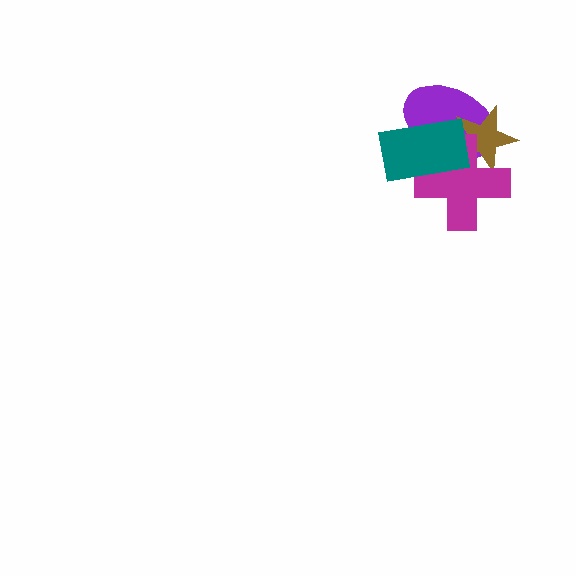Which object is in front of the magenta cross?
The teal rectangle is in front of the magenta cross.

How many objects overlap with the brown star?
3 objects overlap with the brown star.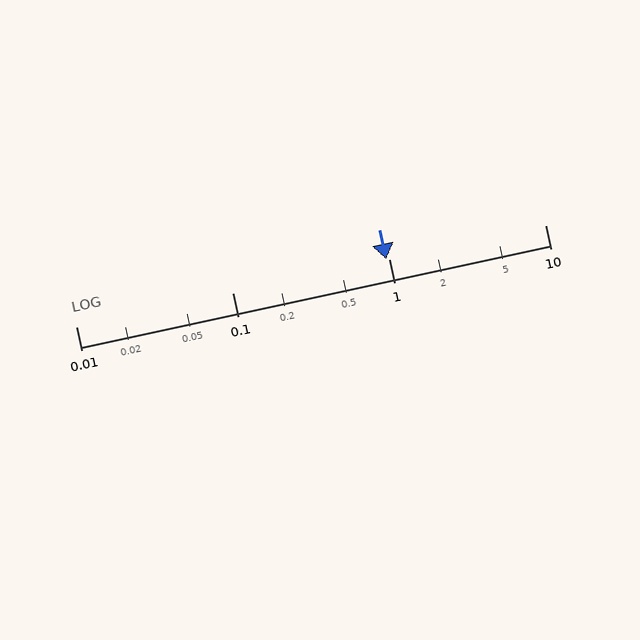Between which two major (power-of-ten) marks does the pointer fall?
The pointer is between 0.1 and 1.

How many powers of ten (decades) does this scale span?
The scale spans 3 decades, from 0.01 to 10.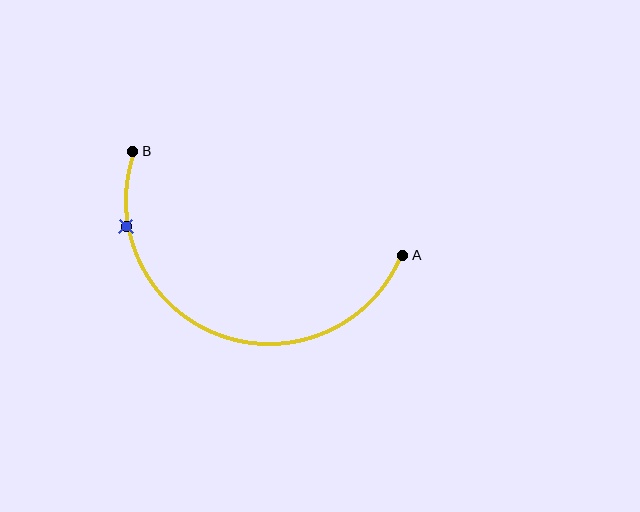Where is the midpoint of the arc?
The arc midpoint is the point on the curve farthest from the straight line joining A and B. It sits below that line.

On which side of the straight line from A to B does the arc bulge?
The arc bulges below the straight line connecting A and B.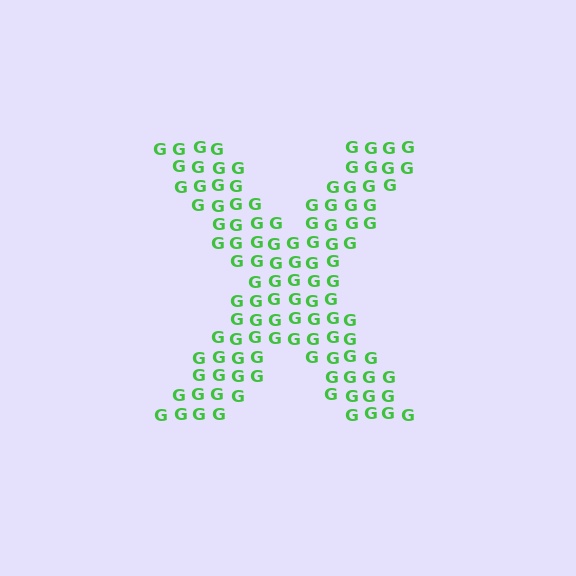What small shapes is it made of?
It is made of small letter G's.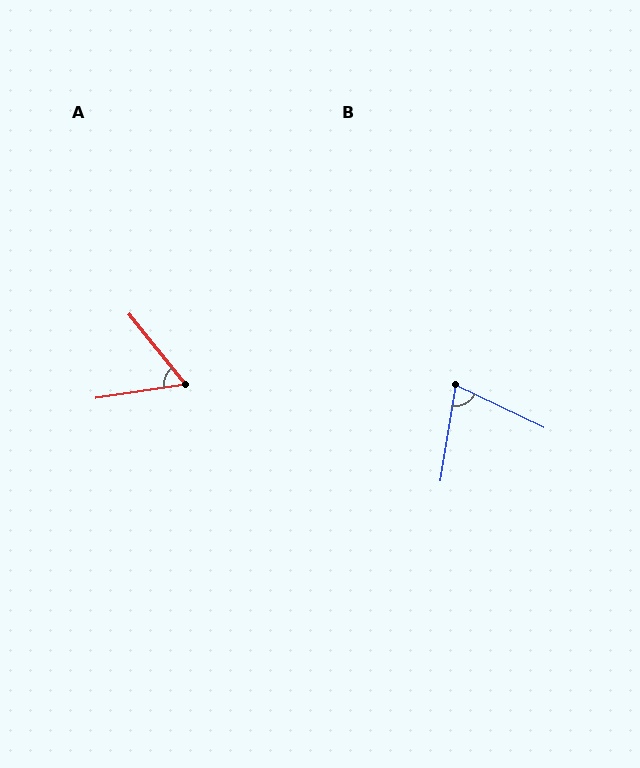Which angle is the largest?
B, at approximately 74 degrees.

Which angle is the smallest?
A, at approximately 60 degrees.